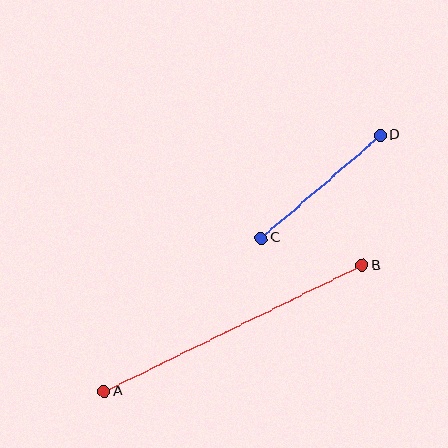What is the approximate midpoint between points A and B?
The midpoint is at approximately (233, 328) pixels.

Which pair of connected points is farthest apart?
Points A and B are farthest apart.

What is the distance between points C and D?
The distance is approximately 158 pixels.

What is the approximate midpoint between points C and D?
The midpoint is at approximately (321, 187) pixels.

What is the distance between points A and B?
The distance is approximately 287 pixels.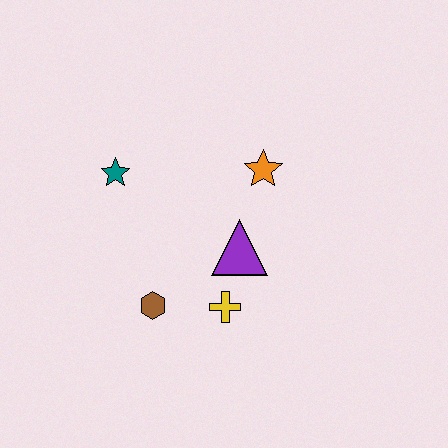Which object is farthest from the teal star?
The yellow cross is farthest from the teal star.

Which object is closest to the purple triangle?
The yellow cross is closest to the purple triangle.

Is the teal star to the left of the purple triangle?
Yes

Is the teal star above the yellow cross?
Yes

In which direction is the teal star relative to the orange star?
The teal star is to the left of the orange star.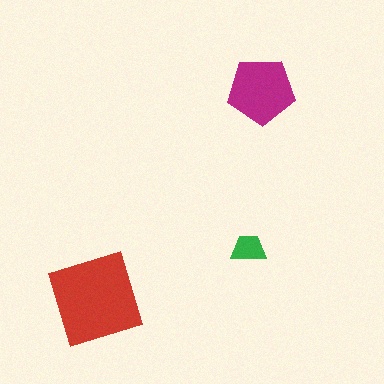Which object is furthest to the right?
The magenta pentagon is rightmost.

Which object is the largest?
The red square.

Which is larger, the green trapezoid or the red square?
The red square.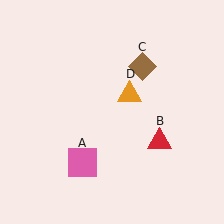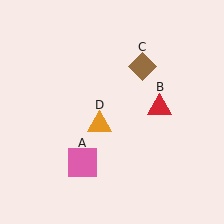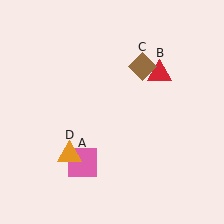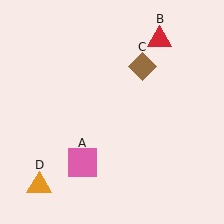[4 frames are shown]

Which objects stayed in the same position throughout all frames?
Pink square (object A) and brown diamond (object C) remained stationary.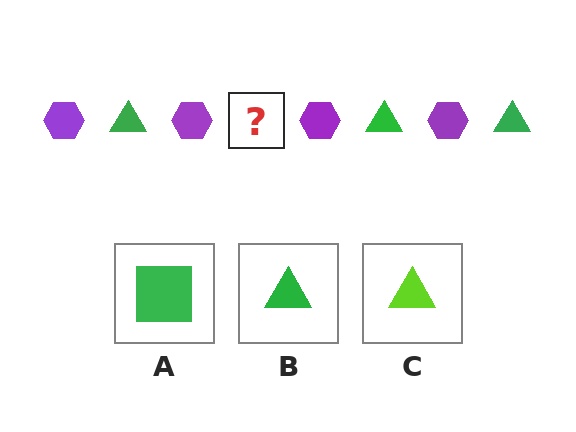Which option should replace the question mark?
Option B.